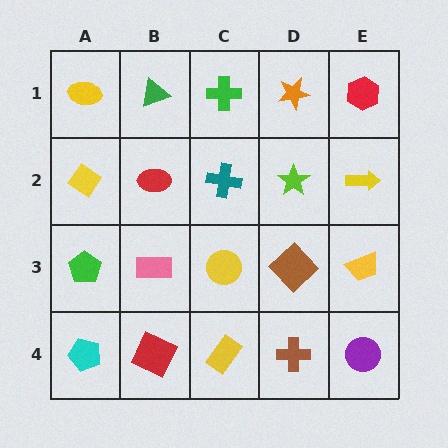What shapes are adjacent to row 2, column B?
A green triangle (row 1, column B), a pink rectangle (row 3, column B), a yellow diamond (row 2, column A), a teal cross (row 2, column C).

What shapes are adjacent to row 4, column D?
A brown diamond (row 3, column D), a yellow rectangle (row 4, column C), a purple circle (row 4, column E).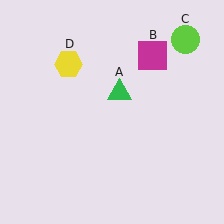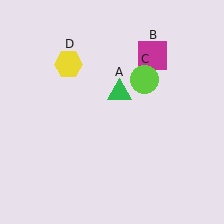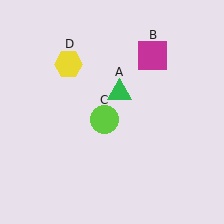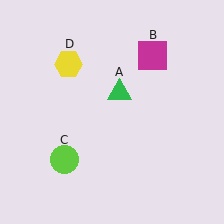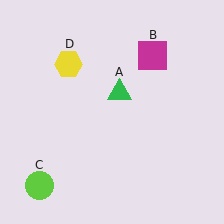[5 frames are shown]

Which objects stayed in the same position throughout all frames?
Green triangle (object A) and magenta square (object B) and yellow hexagon (object D) remained stationary.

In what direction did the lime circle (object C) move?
The lime circle (object C) moved down and to the left.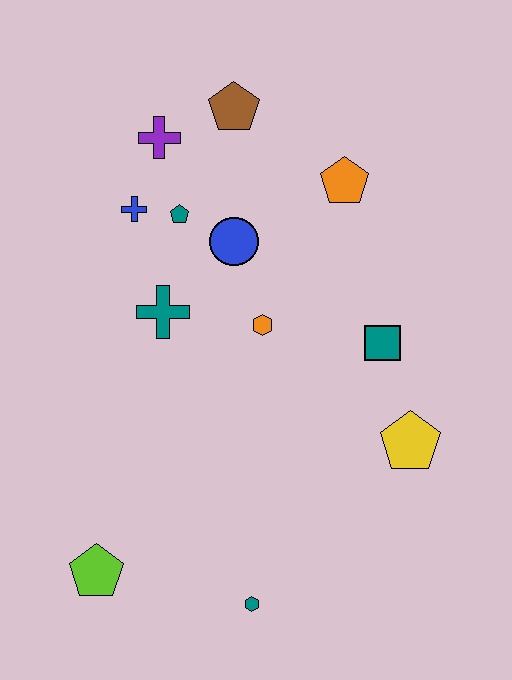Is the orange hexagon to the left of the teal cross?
No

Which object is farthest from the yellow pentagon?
The purple cross is farthest from the yellow pentagon.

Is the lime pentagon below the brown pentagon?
Yes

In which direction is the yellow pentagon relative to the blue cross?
The yellow pentagon is to the right of the blue cross.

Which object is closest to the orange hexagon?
The blue circle is closest to the orange hexagon.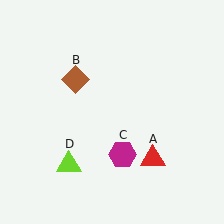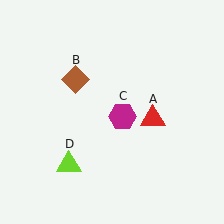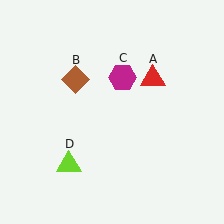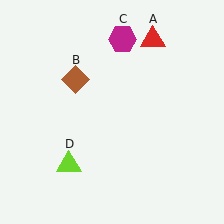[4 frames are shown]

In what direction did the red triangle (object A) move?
The red triangle (object A) moved up.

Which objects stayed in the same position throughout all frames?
Brown diamond (object B) and lime triangle (object D) remained stationary.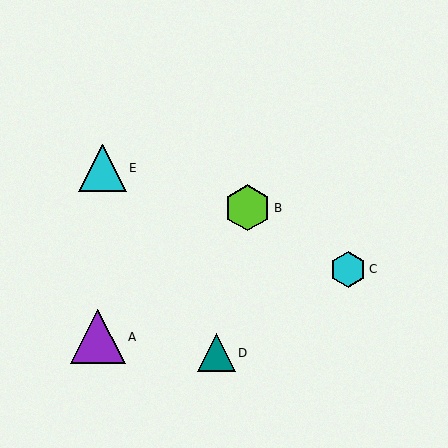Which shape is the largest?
The purple triangle (labeled A) is the largest.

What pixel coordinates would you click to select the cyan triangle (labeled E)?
Click at (102, 168) to select the cyan triangle E.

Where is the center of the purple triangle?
The center of the purple triangle is at (98, 337).